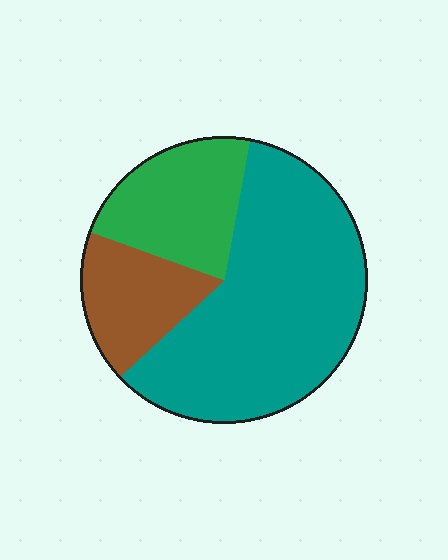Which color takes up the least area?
Brown, at roughly 15%.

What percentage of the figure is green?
Green covers about 25% of the figure.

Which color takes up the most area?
Teal, at roughly 60%.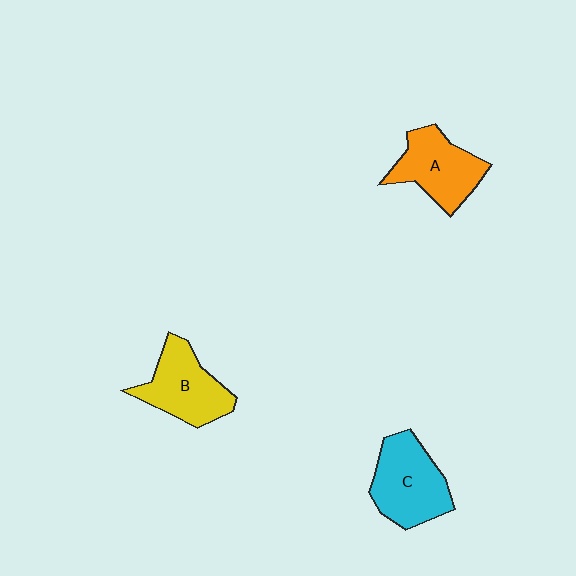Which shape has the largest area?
Shape C (cyan).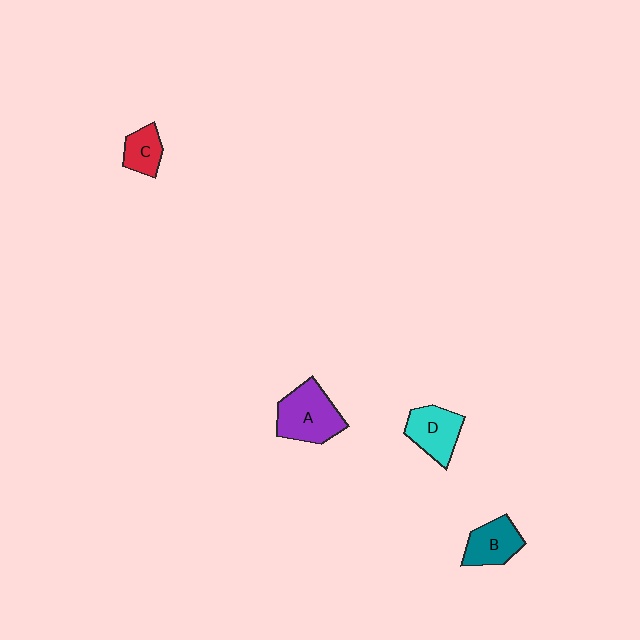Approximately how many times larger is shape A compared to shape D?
Approximately 1.3 times.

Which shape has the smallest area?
Shape C (red).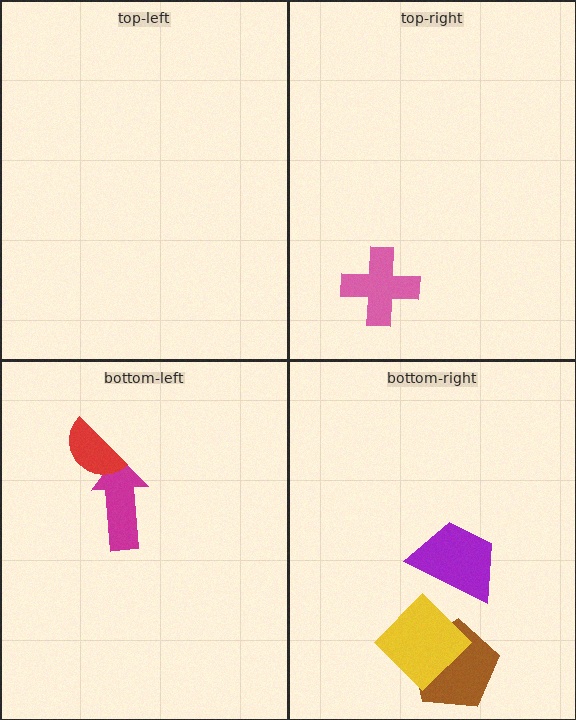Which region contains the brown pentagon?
The bottom-right region.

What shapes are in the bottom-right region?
The brown pentagon, the yellow diamond, the purple trapezoid.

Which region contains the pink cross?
The top-right region.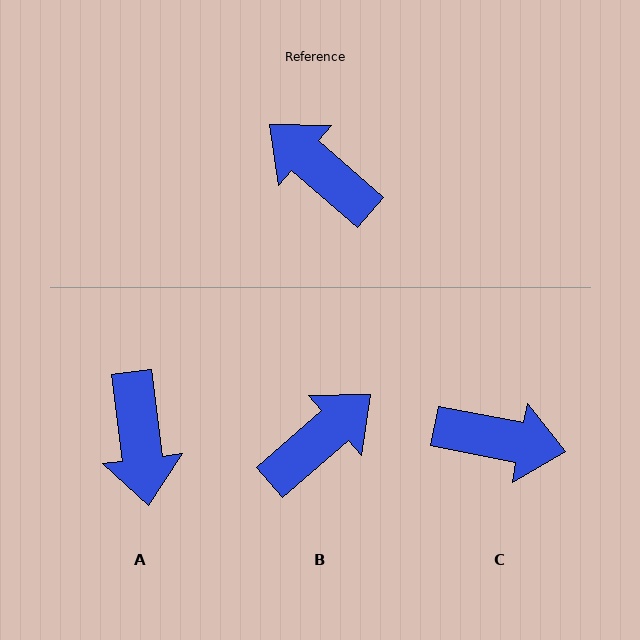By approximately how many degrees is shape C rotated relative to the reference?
Approximately 150 degrees clockwise.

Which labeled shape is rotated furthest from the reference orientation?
C, about 150 degrees away.